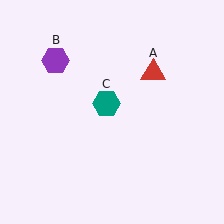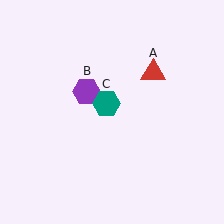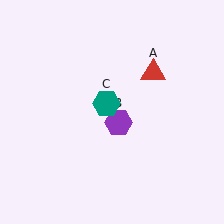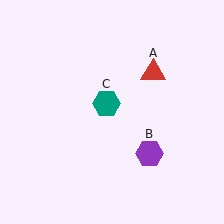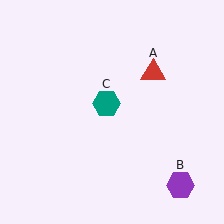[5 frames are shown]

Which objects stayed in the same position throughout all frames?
Red triangle (object A) and teal hexagon (object C) remained stationary.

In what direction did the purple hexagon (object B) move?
The purple hexagon (object B) moved down and to the right.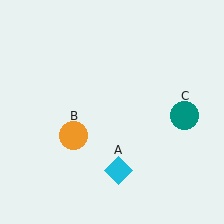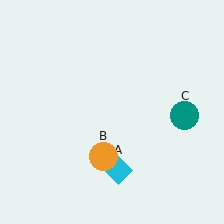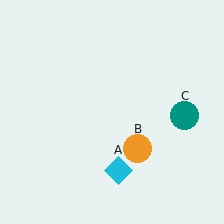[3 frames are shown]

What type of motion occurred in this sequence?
The orange circle (object B) rotated counterclockwise around the center of the scene.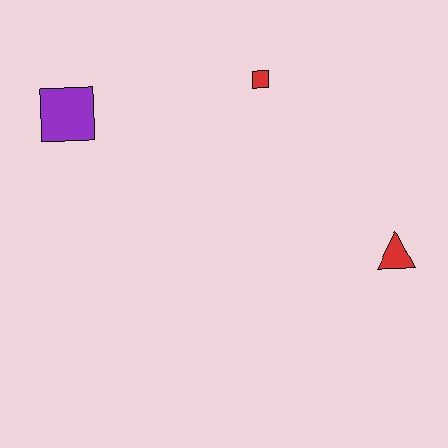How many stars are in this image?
There are no stars.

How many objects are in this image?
There are 3 objects.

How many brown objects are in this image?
There are no brown objects.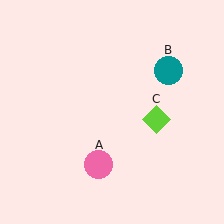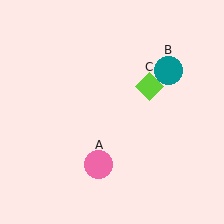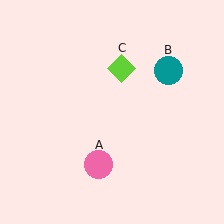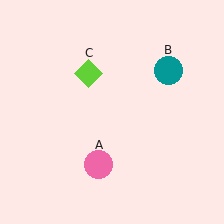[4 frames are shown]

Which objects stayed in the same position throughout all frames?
Pink circle (object A) and teal circle (object B) remained stationary.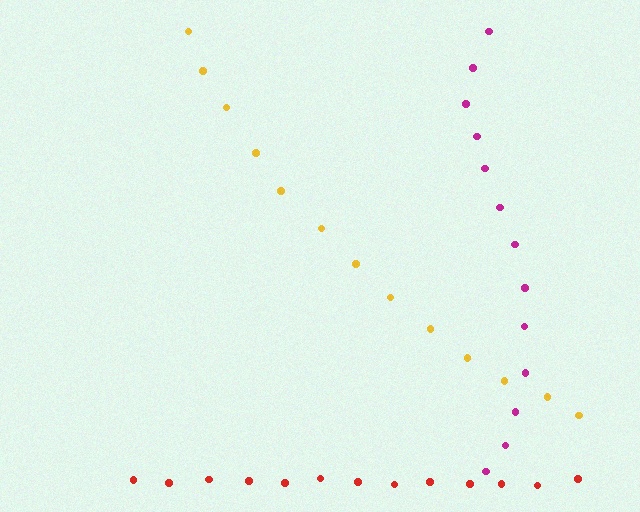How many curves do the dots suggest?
There are 3 distinct paths.